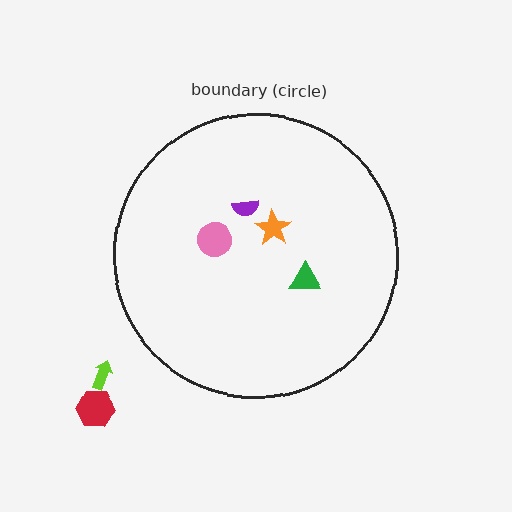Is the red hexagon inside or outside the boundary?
Outside.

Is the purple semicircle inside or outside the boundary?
Inside.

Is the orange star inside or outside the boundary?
Inside.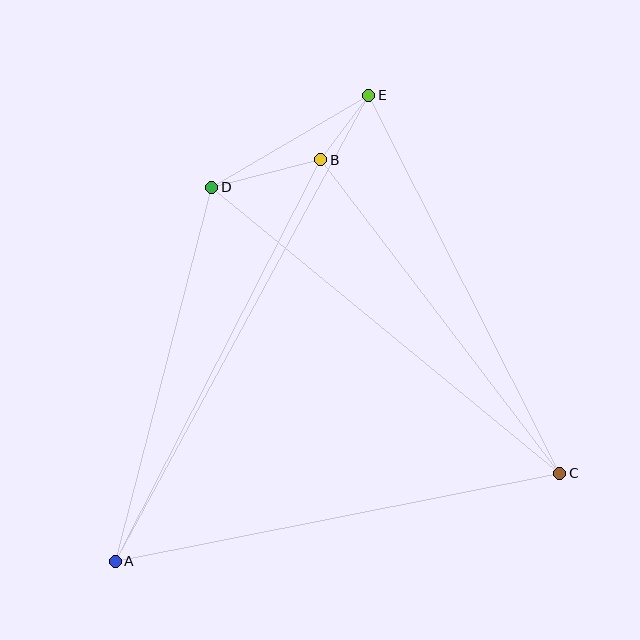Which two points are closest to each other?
Points B and E are closest to each other.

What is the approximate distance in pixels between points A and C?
The distance between A and C is approximately 453 pixels.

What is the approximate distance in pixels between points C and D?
The distance between C and D is approximately 451 pixels.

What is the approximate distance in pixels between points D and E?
The distance between D and E is approximately 182 pixels.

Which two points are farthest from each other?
Points A and E are farthest from each other.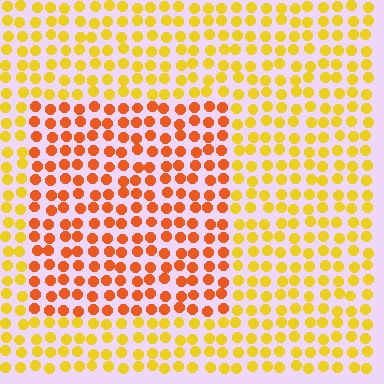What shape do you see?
I see a rectangle.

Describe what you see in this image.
The image is filled with small yellow elements in a uniform arrangement. A rectangle-shaped region is visible where the elements are tinted to a slightly different hue, forming a subtle color boundary.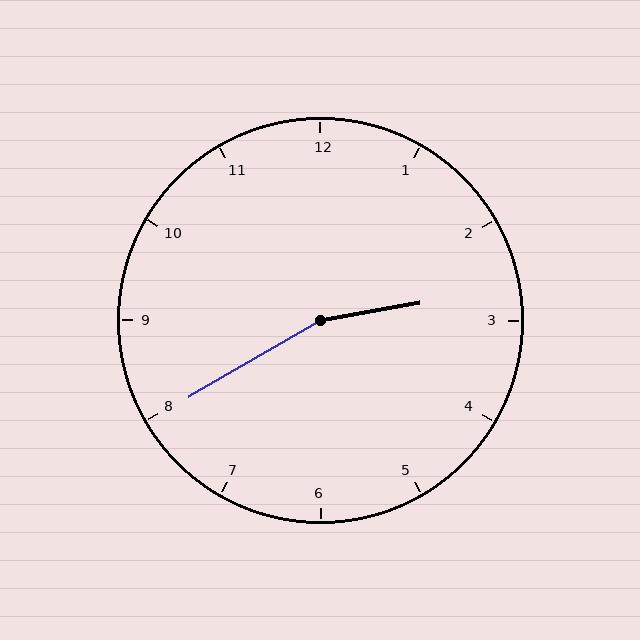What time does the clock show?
2:40.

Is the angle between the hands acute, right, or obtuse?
It is obtuse.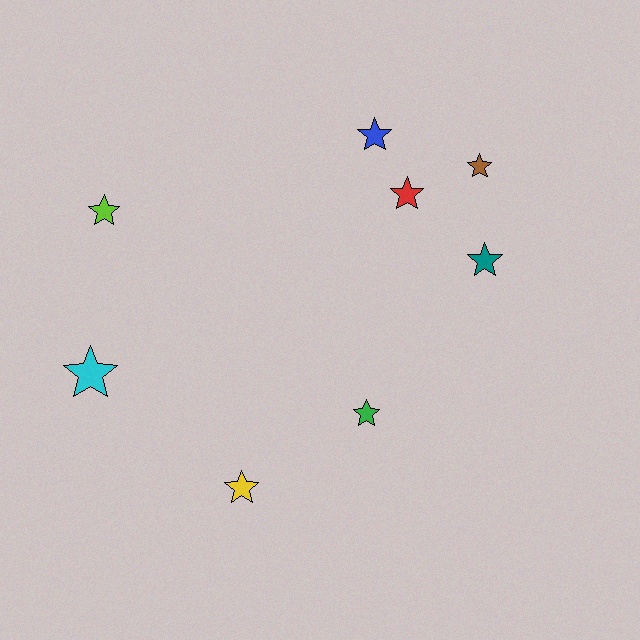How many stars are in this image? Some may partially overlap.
There are 8 stars.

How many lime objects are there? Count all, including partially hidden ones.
There is 1 lime object.